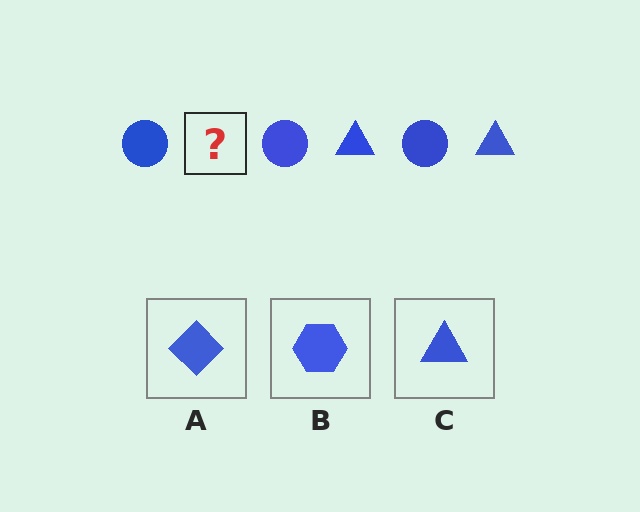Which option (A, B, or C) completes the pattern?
C.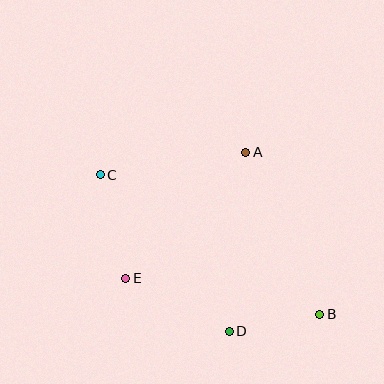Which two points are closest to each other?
Points B and D are closest to each other.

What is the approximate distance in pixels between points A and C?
The distance between A and C is approximately 147 pixels.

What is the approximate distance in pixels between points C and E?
The distance between C and E is approximately 107 pixels.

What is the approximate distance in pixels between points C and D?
The distance between C and D is approximately 203 pixels.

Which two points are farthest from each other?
Points B and C are farthest from each other.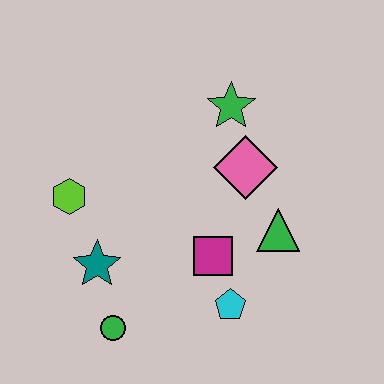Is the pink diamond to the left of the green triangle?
Yes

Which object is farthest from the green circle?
The green star is farthest from the green circle.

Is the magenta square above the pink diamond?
No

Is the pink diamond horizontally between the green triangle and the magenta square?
Yes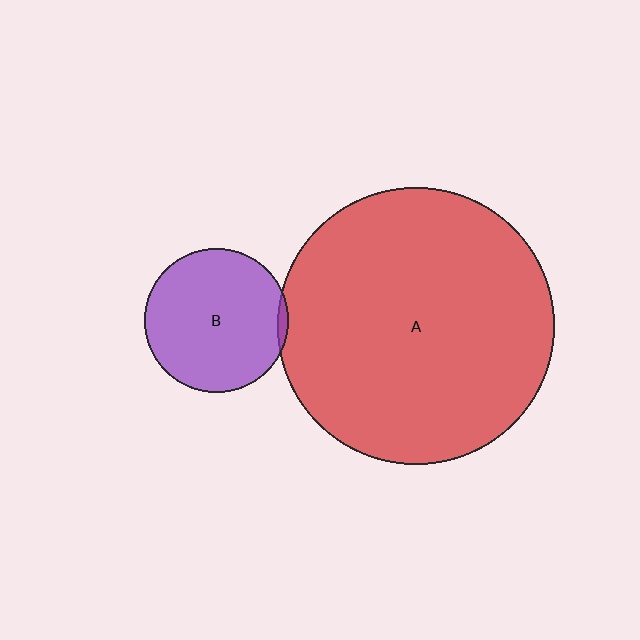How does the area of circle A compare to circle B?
Approximately 3.7 times.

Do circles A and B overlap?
Yes.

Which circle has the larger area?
Circle A (red).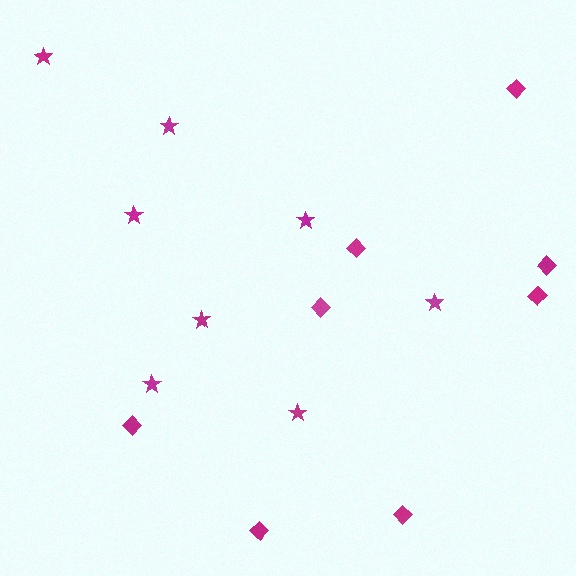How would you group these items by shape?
There are 2 groups: one group of stars (8) and one group of diamonds (8).